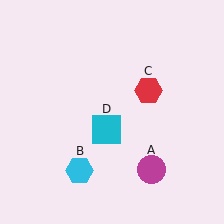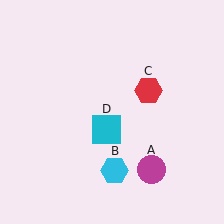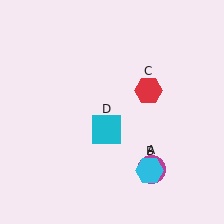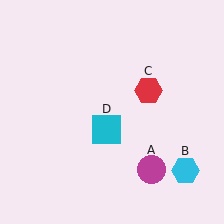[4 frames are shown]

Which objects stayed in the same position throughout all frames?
Magenta circle (object A) and red hexagon (object C) and cyan square (object D) remained stationary.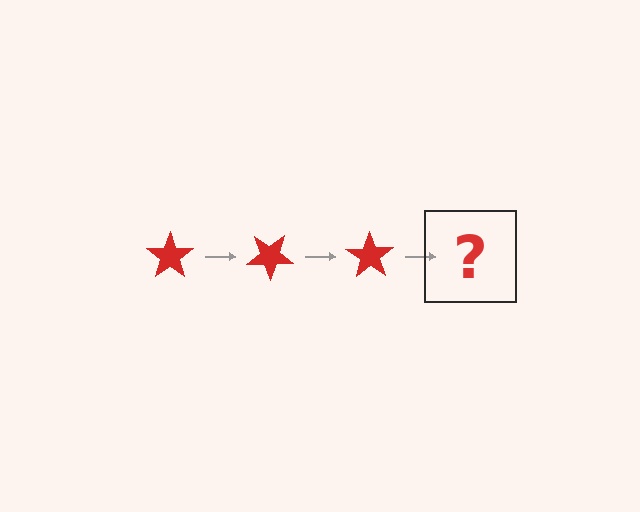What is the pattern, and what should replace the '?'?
The pattern is that the star rotates 35 degrees each step. The '?' should be a red star rotated 105 degrees.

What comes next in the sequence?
The next element should be a red star rotated 105 degrees.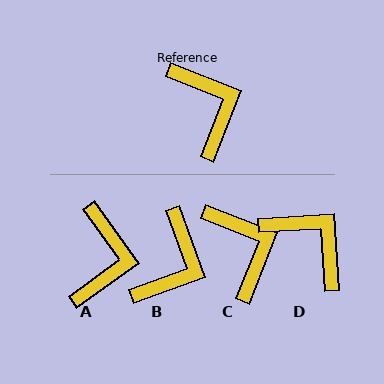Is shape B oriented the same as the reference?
No, it is off by about 48 degrees.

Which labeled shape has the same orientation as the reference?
C.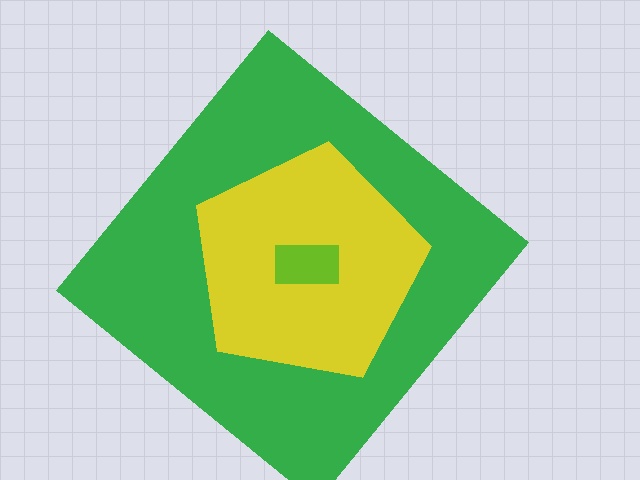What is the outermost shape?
The green diamond.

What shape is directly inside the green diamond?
The yellow pentagon.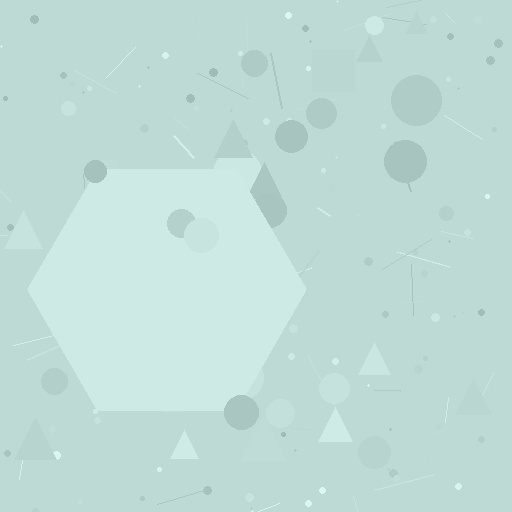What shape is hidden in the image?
A hexagon is hidden in the image.